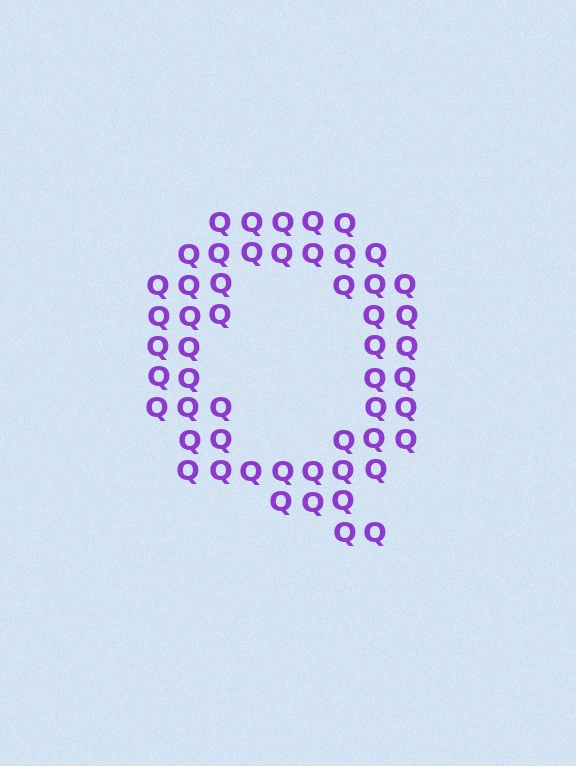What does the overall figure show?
The overall figure shows the letter Q.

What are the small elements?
The small elements are letter Q's.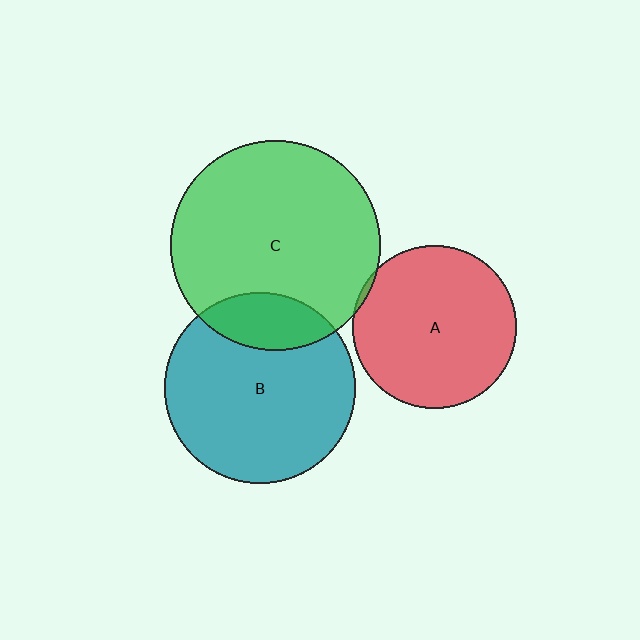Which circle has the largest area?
Circle C (green).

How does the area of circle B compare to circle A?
Approximately 1.4 times.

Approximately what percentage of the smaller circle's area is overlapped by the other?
Approximately 20%.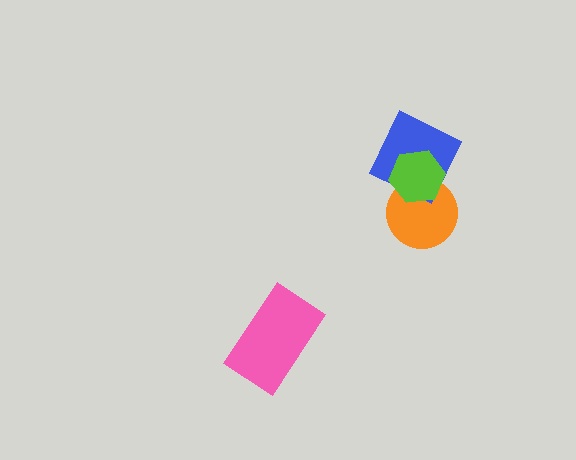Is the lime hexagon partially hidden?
No, no other shape covers it.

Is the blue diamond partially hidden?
Yes, it is partially covered by another shape.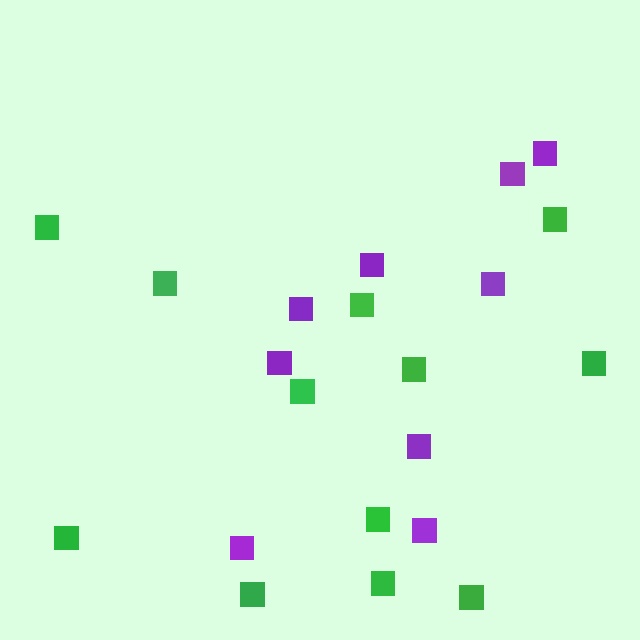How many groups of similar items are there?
There are 2 groups: one group of green squares (12) and one group of purple squares (9).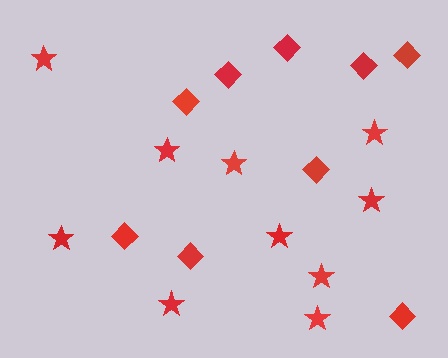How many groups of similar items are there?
There are 2 groups: one group of stars (10) and one group of diamonds (9).